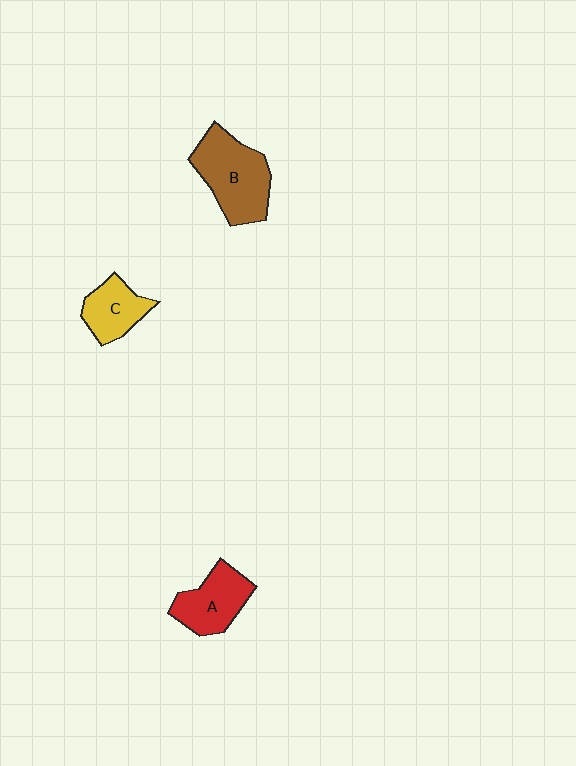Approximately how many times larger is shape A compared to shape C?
Approximately 1.2 times.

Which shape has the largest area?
Shape B (brown).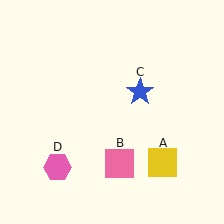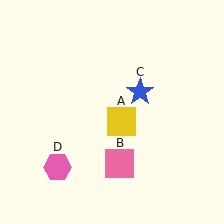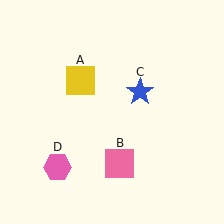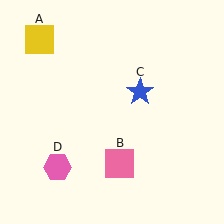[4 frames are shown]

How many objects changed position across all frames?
1 object changed position: yellow square (object A).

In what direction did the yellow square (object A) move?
The yellow square (object A) moved up and to the left.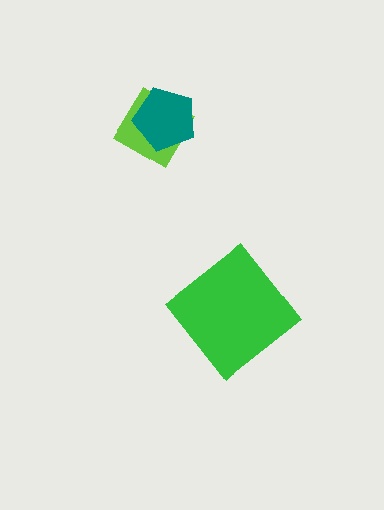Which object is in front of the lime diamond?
The teal pentagon is in front of the lime diamond.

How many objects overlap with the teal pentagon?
1 object overlaps with the teal pentagon.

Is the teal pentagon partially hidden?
No, no other shape covers it.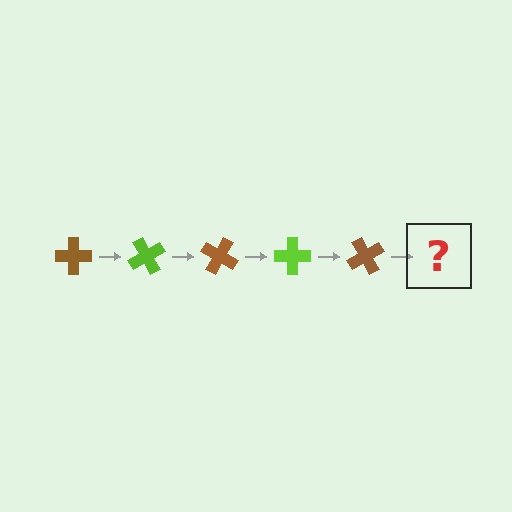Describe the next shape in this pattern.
It should be a lime cross, rotated 300 degrees from the start.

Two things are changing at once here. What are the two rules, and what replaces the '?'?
The two rules are that it rotates 60 degrees each step and the color cycles through brown and lime. The '?' should be a lime cross, rotated 300 degrees from the start.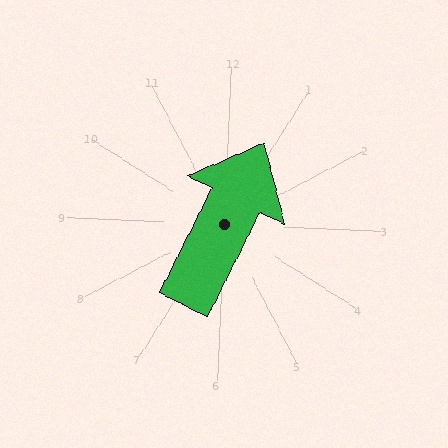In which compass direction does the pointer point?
Northeast.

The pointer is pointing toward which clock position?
Roughly 1 o'clock.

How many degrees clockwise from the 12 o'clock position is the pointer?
Approximately 24 degrees.